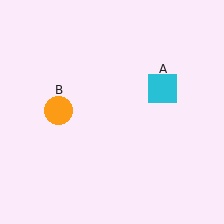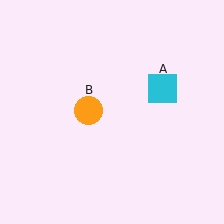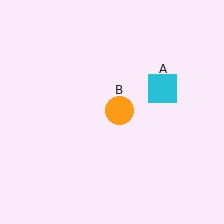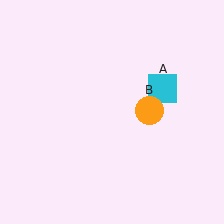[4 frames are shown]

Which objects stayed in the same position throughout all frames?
Cyan square (object A) remained stationary.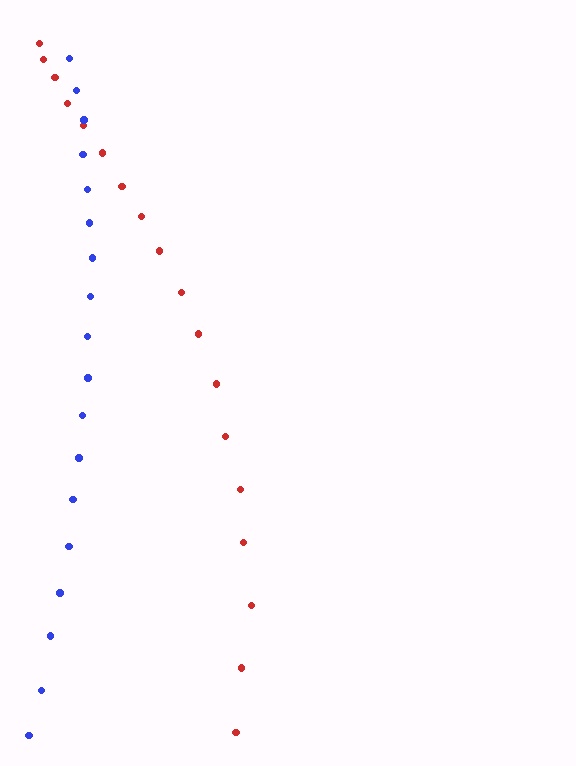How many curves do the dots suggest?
There are 2 distinct paths.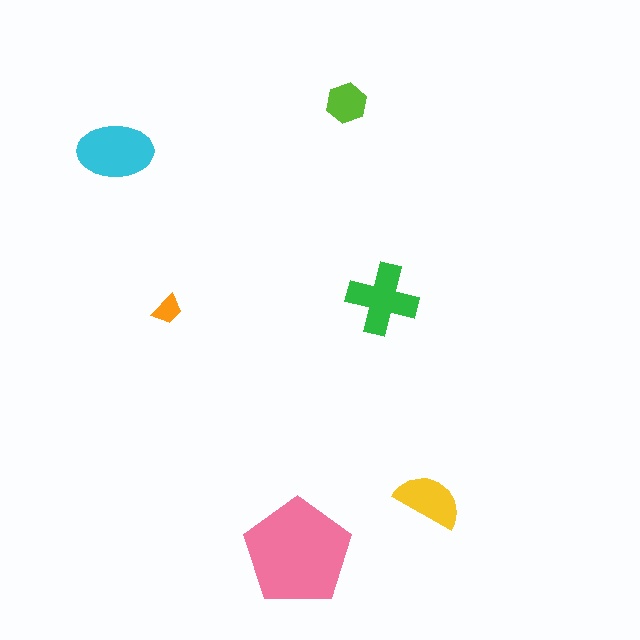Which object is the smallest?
The orange trapezoid.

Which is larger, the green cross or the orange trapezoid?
The green cross.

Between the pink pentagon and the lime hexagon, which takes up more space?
The pink pentagon.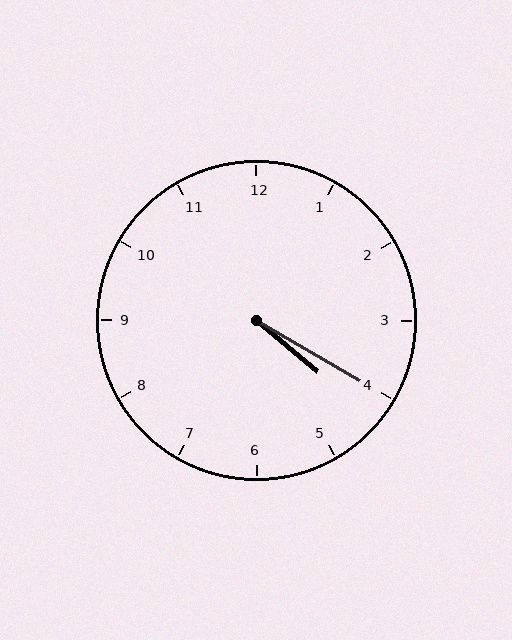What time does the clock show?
4:20.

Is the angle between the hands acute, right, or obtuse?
It is acute.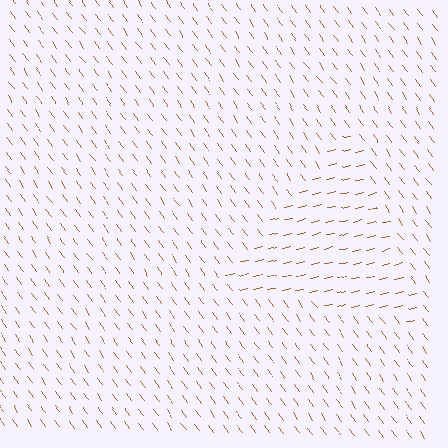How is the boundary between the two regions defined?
The boundary is defined purely by a change in line orientation (approximately 67 degrees difference). All lines are the same color and thickness.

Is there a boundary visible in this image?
Yes, there is a texture boundary formed by a change in line orientation.